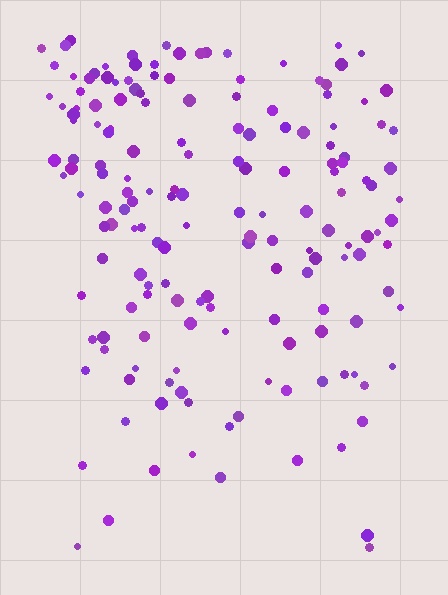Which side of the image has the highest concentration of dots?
The top.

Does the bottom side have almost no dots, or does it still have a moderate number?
Still a moderate number, just noticeably fewer than the top.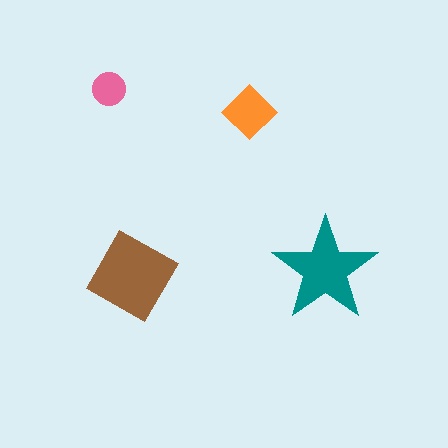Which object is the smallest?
The pink circle.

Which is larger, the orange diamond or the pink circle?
The orange diamond.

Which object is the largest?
The brown square.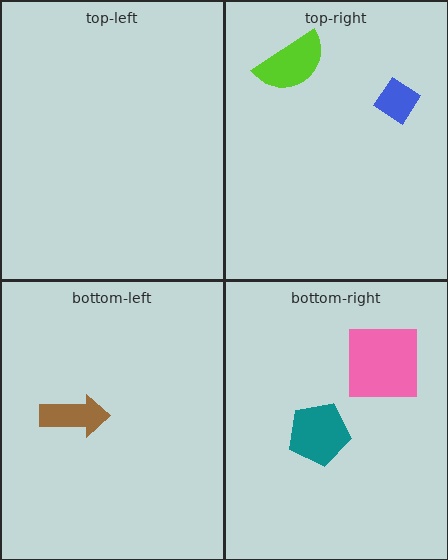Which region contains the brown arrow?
The bottom-left region.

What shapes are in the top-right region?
The lime semicircle, the blue diamond.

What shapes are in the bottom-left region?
The brown arrow.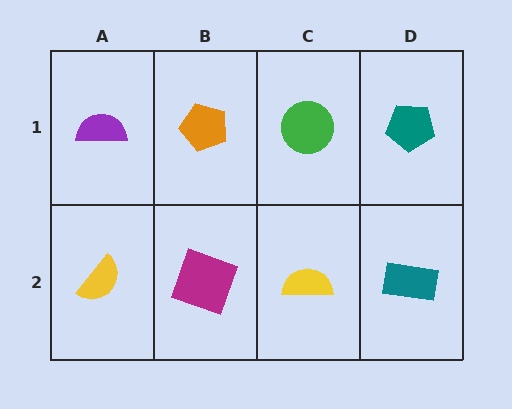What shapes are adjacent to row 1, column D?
A teal rectangle (row 2, column D), a green circle (row 1, column C).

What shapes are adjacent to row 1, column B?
A magenta square (row 2, column B), a purple semicircle (row 1, column A), a green circle (row 1, column C).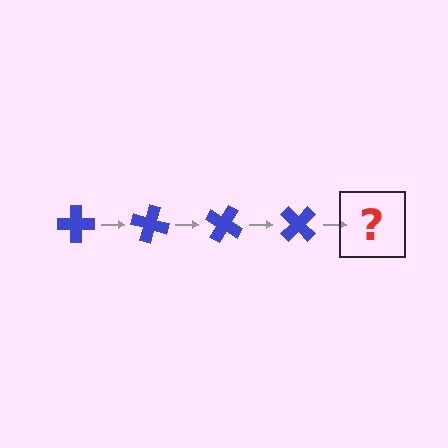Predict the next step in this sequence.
The next step is a blue cross rotated 60 degrees.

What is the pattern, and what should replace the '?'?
The pattern is that the cross rotates 15 degrees each step. The '?' should be a blue cross rotated 60 degrees.